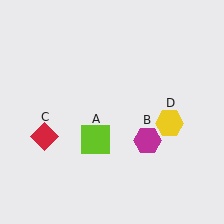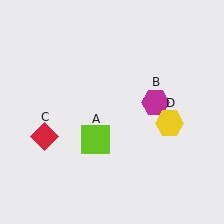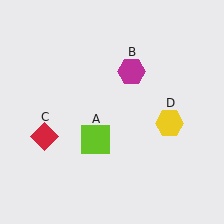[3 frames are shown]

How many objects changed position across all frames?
1 object changed position: magenta hexagon (object B).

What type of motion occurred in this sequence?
The magenta hexagon (object B) rotated counterclockwise around the center of the scene.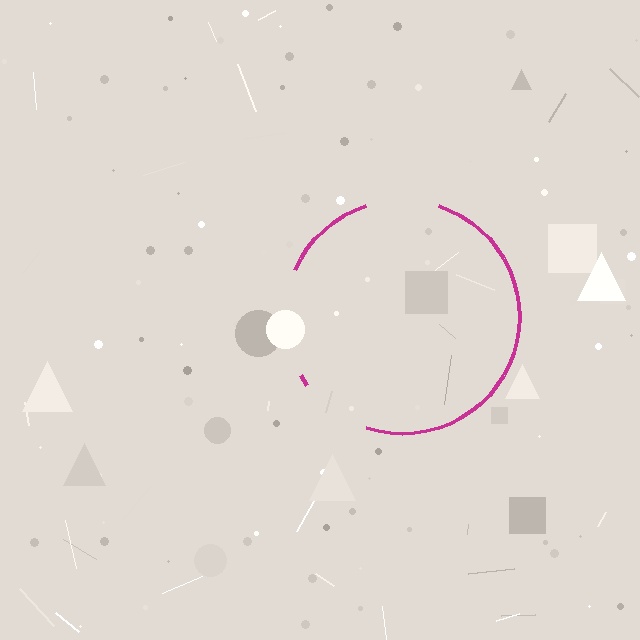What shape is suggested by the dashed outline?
The dashed outline suggests a circle.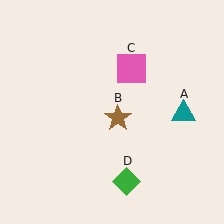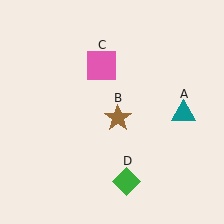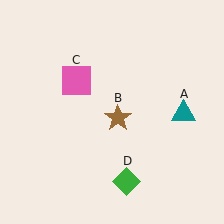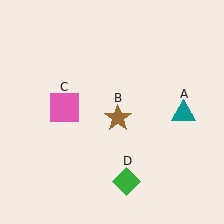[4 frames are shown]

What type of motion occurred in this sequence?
The pink square (object C) rotated counterclockwise around the center of the scene.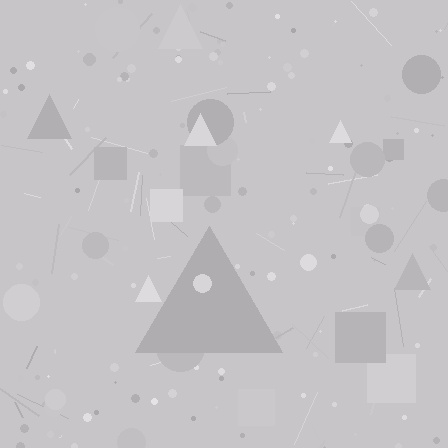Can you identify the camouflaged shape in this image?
The camouflaged shape is a triangle.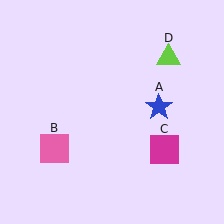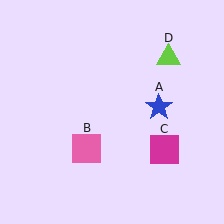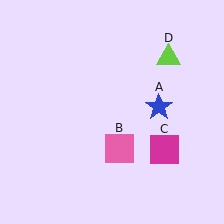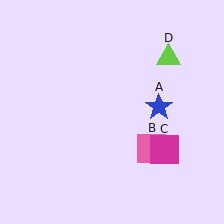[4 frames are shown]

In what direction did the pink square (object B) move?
The pink square (object B) moved right.